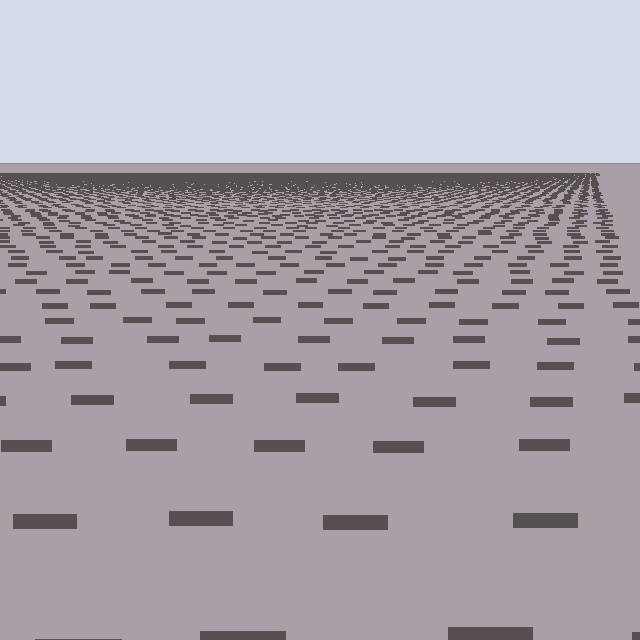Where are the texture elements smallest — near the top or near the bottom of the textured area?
Near the top.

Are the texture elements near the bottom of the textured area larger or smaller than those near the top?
Larger. Near the bottom, elements are closer to the viewer and appear at a bigger on-screen size.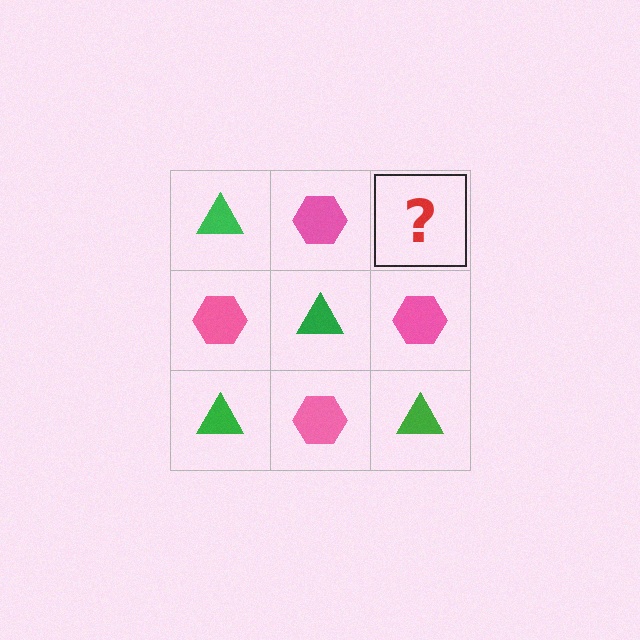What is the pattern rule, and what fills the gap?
The rule is that it alternates green triangle and pink hexagon in a checkerboard pattern. The gap should be filled with a green triangle.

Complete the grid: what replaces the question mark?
The question mark should be replaced with a green triangle.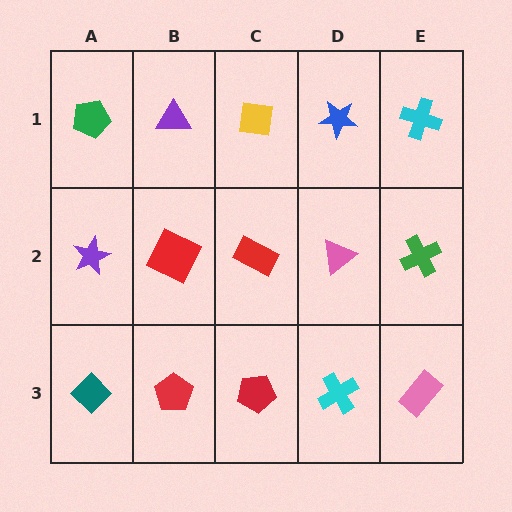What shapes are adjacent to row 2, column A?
A green pentagon (row 1, column A), a teal diamond (row 3, column A), a red square (row 2, column B).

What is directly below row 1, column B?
A red square.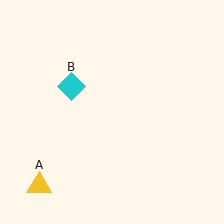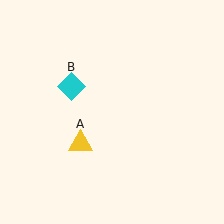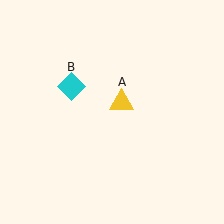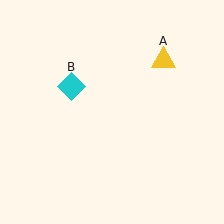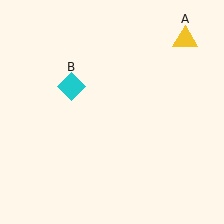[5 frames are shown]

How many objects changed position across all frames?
1 object changed position: yellow triangle (object A).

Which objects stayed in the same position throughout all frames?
Cyan diamond (object B) remained stationary.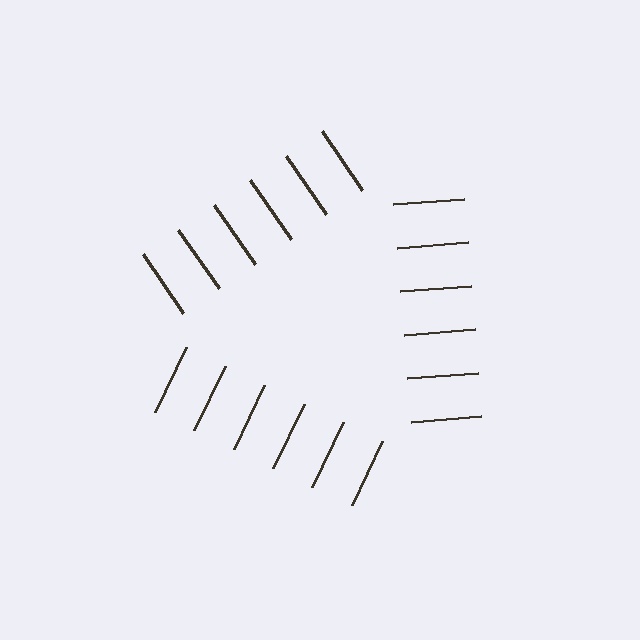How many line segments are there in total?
18 — 6 along each of the 3 edges.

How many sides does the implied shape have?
3 sides — the line-ends trace a triangle.